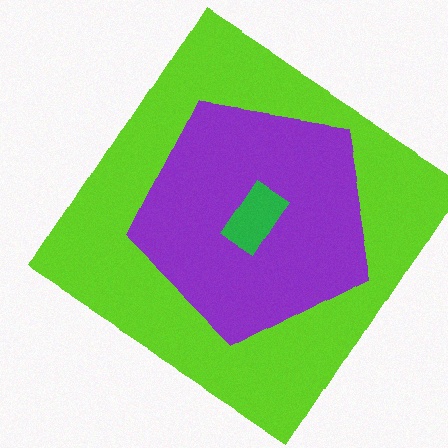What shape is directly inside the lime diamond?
The purple pentagon.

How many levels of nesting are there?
3.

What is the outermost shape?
The lime diamond.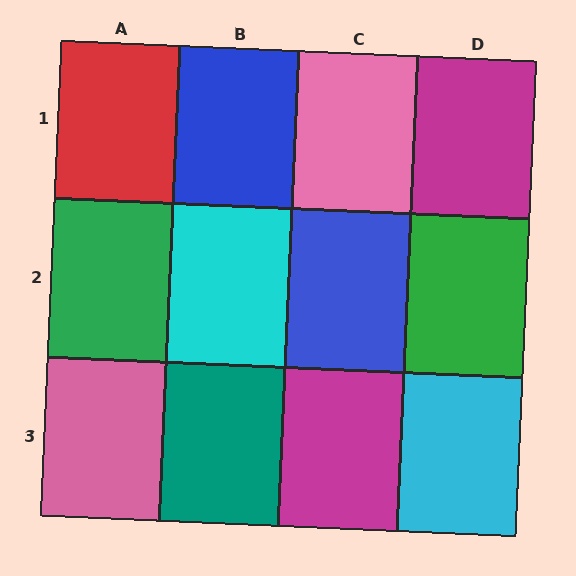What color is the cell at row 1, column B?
Blue.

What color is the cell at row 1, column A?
Red.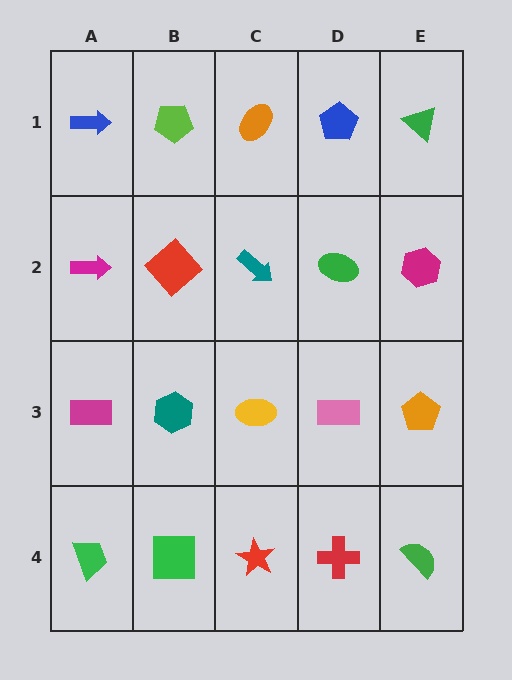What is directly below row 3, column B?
A green square.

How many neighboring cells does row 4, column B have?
3.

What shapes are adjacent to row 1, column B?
A red diamond (row 2, column B), a blue arrow (row 1, column A), an orange ellipse (row 1, column C).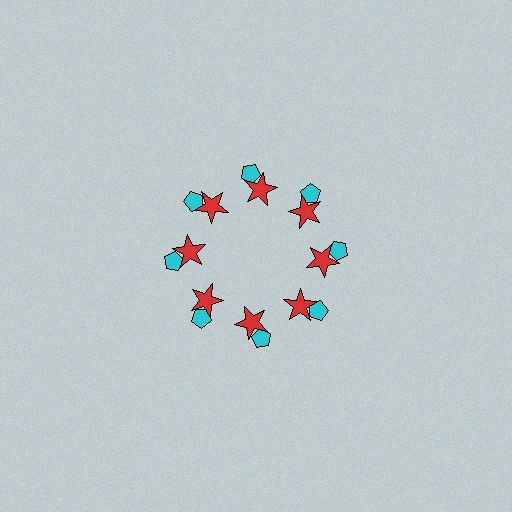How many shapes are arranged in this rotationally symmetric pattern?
There are 16 shapes, arranged in 8 groups of 2.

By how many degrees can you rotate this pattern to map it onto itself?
The pattern maps onto itself every 45 degrees of rotation.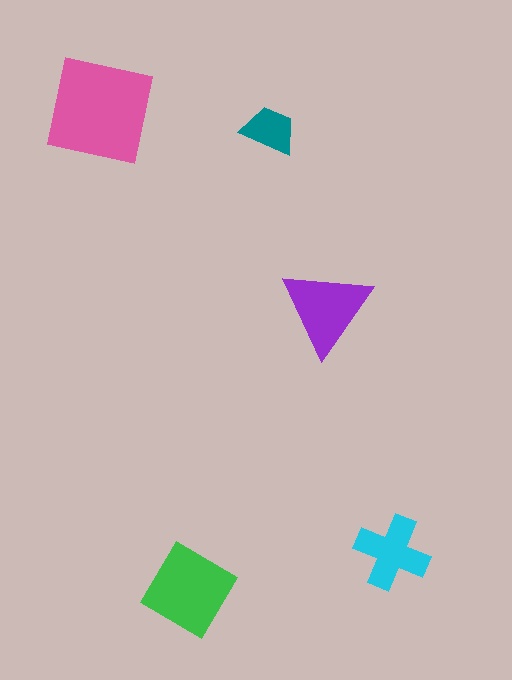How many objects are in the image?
There are 5 objects in the image.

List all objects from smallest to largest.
The teal trapezoid, the cyan cross, the purple triangle, the green diamond, the pink square.